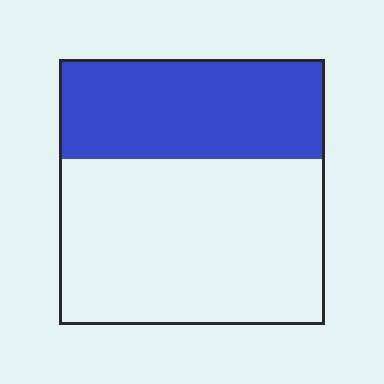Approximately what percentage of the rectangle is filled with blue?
Approximately 40%.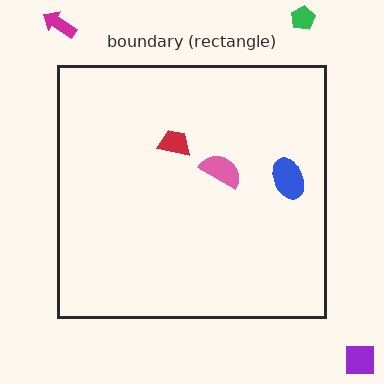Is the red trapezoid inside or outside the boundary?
Inside.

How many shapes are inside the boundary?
3 inside, 3 outside.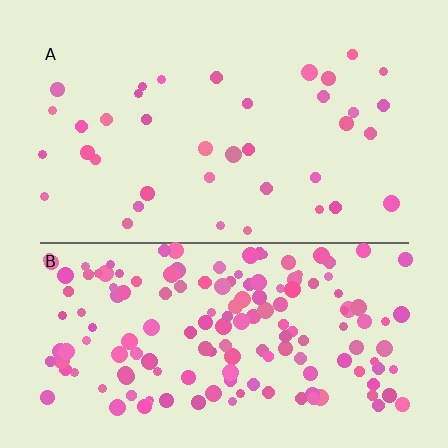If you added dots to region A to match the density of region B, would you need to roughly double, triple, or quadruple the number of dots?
Approximately quadruple.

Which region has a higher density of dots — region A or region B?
B (the bottom).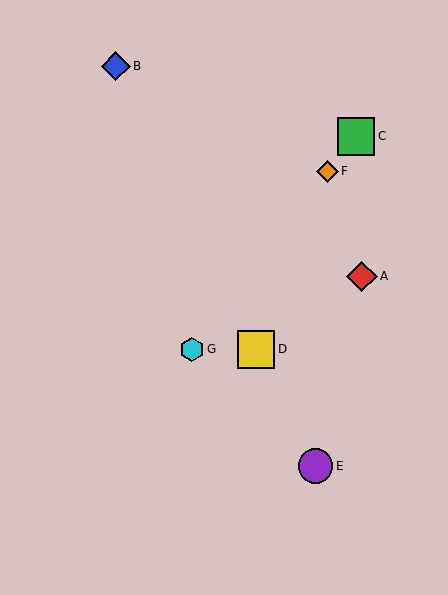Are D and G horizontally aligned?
Yes, both are at y≈349.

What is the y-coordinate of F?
Object F is at y≈171.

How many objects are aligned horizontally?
2 objects (D, G) are aligned horizontally.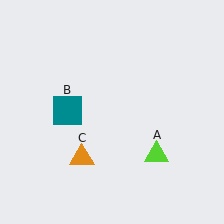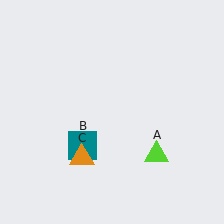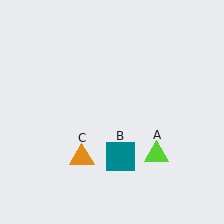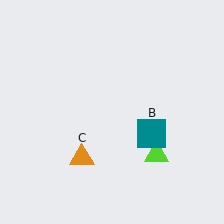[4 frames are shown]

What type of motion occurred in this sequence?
The teal square (object B) rotated counterclockwise around the center of the scene.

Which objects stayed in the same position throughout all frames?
Lime triangle (object A) and orange triangle (object C) remained stationary.